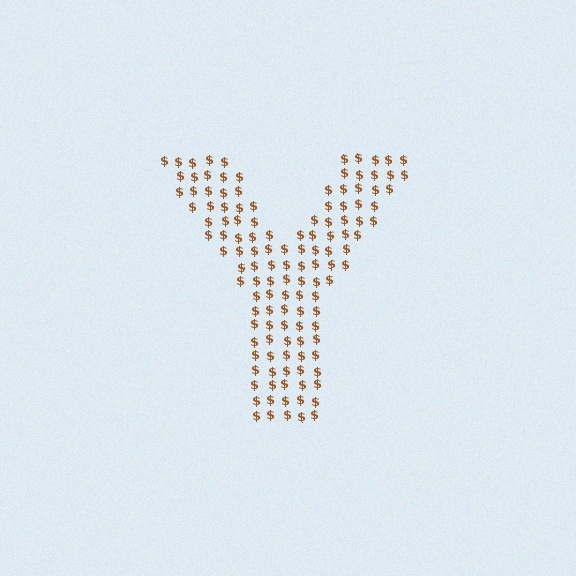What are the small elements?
The small elements are dollar signs.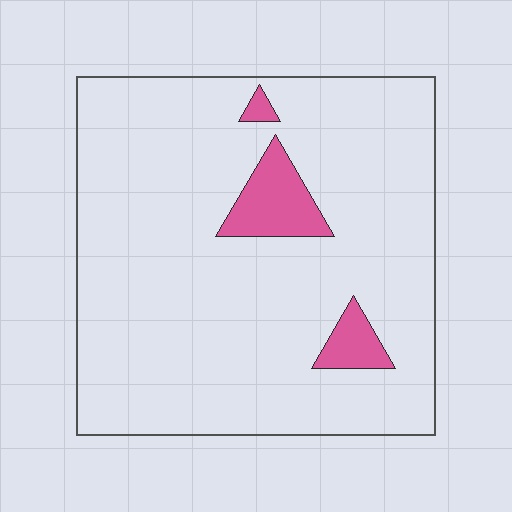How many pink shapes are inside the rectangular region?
3.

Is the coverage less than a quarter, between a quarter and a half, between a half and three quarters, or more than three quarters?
Less than a quarter.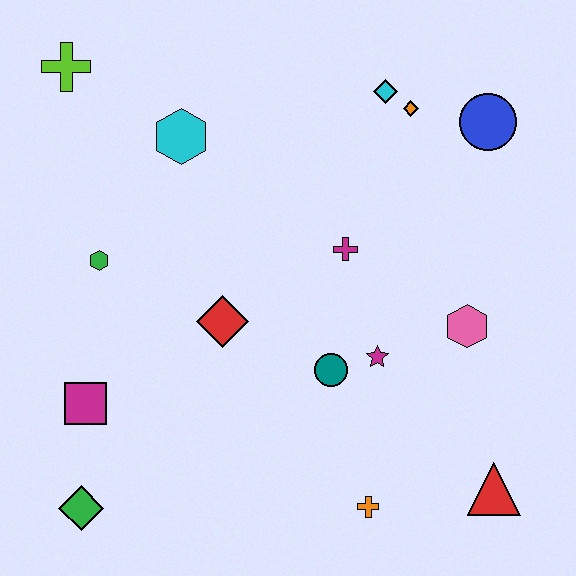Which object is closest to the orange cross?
The red triangle is closest to the orange cross.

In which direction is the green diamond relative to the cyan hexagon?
The green diamond is below the cyan hexagon.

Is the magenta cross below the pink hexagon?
No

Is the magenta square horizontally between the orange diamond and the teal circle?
No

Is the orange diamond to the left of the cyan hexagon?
No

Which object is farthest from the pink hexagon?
The lime cross is farthest from the pink hexagon.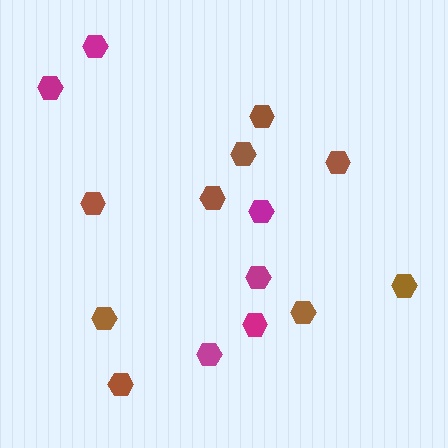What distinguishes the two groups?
There are 2 groups: one group of brown hexagons (9) and one group of magenta hexagons (6).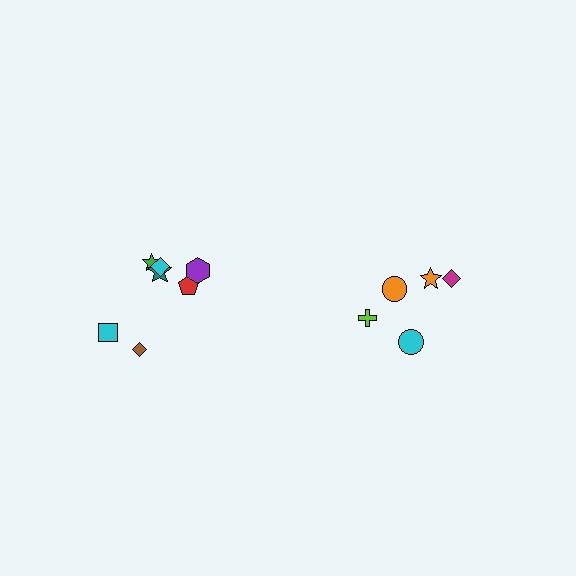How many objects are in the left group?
There are 7 objects.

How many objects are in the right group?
There are 5 objects.